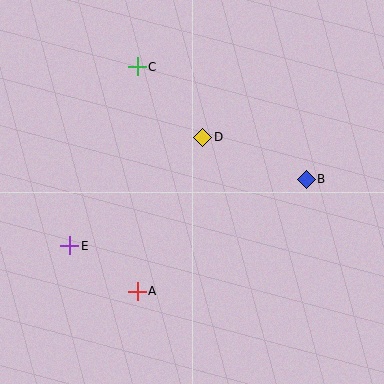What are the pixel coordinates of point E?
Point E is at (70, 246).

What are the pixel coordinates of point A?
Point A is at (137, 291).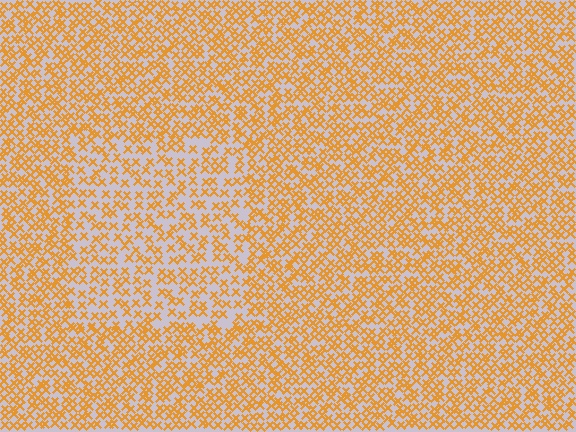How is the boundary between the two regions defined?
The boundary is defined by a change in element density (approximately 1.7x ratio). All elements are the same color, size, and shape.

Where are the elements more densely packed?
The elements are more densely packed outside the rectangle boundary.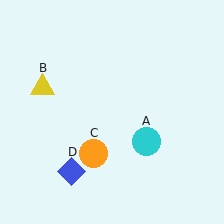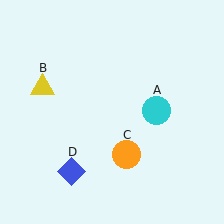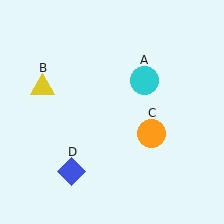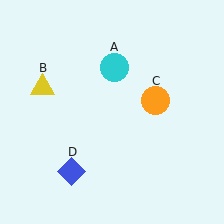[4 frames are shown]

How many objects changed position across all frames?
2 objects changed position: cyan circle (object A), orange circle (object C).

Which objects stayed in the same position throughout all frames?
Yellow triangle (object B) and blue diamond (object D) remained stationary.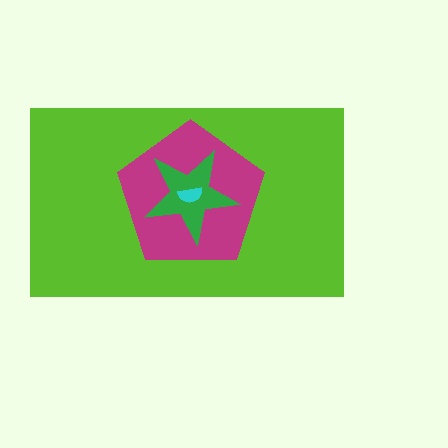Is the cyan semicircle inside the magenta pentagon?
Yes.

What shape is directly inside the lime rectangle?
The magenta pentagon.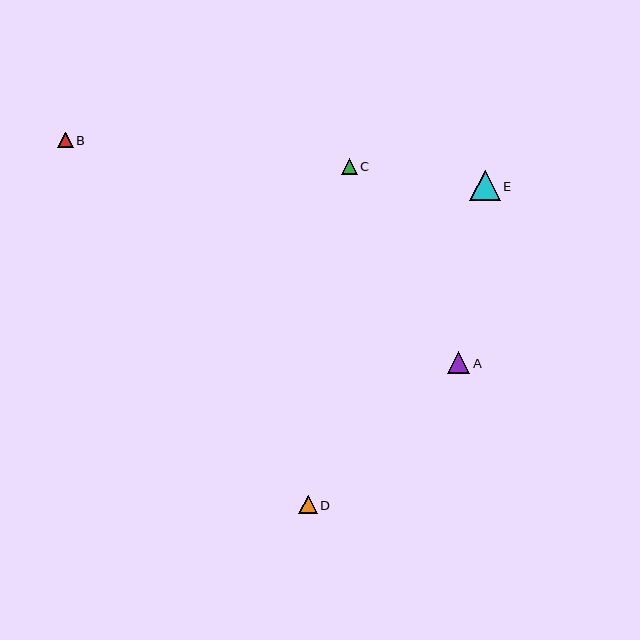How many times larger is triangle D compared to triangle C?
Triangle D is approximately 1.2 times the size of triangle C.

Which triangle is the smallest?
Triangle B is the smallest with a size of approximately 15 pixels.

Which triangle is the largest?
Triangle E is the largest with a size of approximately 30 pixels.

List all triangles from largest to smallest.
From largest to smallest: E, A, D, C, B.